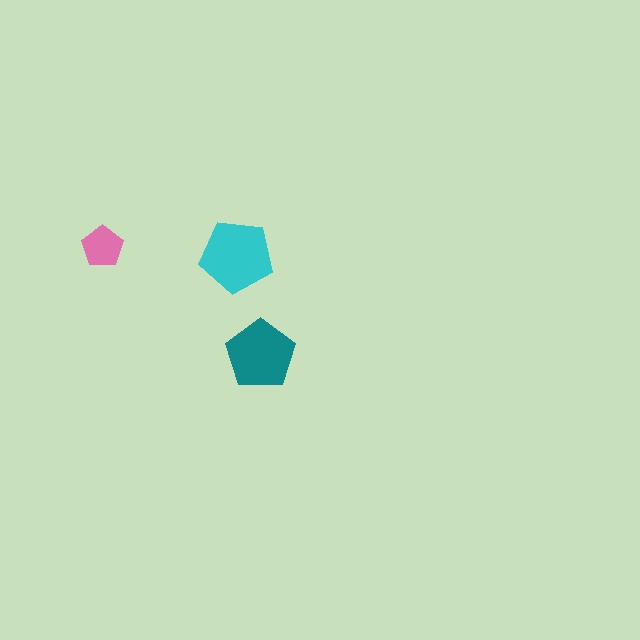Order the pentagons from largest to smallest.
the cyan one, the teal one, the pink one.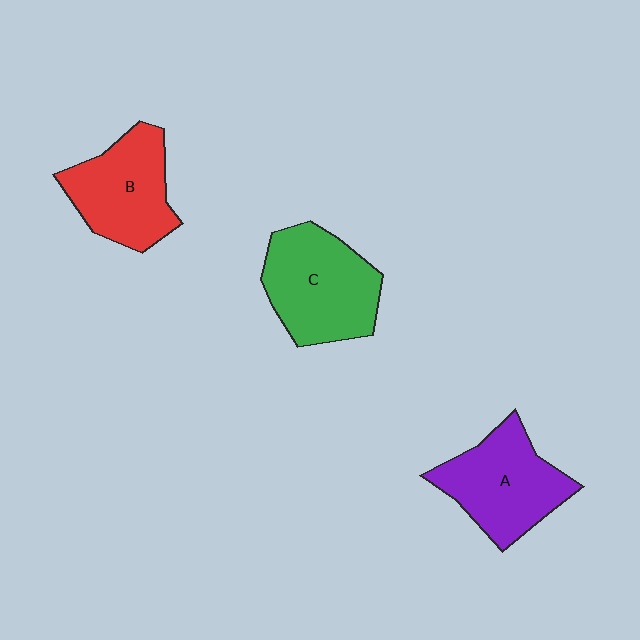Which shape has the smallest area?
Shape B (red).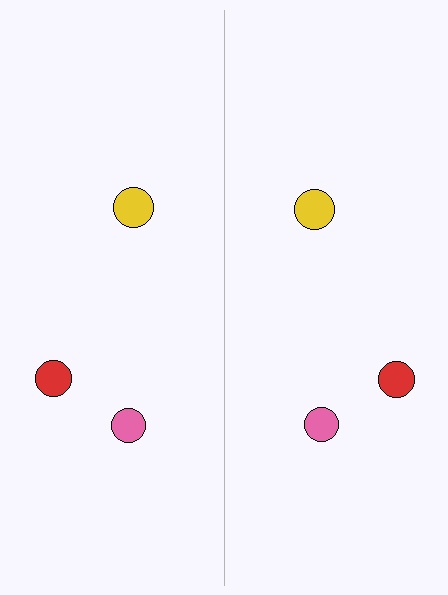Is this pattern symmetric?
Yes, this pattern has bilateral (reflection) symmetry.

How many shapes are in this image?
There are 6 shapes in this image.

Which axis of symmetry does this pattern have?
The pattern has a vertical axis of symmetry running through the center of the image.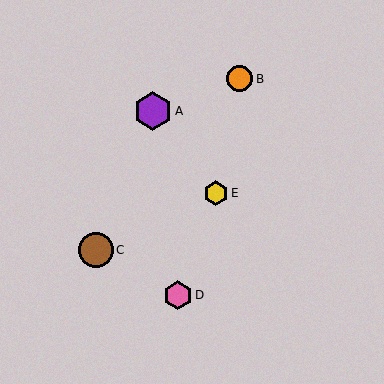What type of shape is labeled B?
Shape B is an orange circle.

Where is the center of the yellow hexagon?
The center of the yellow hexagon is at (216, 193).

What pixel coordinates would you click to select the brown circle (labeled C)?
Click at (96, 250) to select the brown circle C.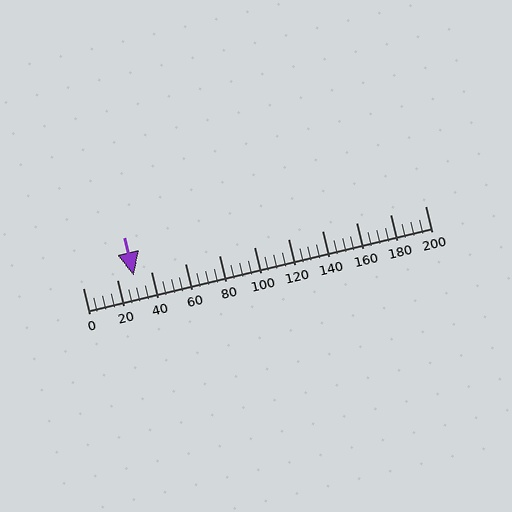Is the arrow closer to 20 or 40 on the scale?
The arrow is closer to 40.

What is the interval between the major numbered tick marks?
The major tick marks are spaced 20 units apart.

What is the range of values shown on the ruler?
The ruler shows values from 0 to 200.